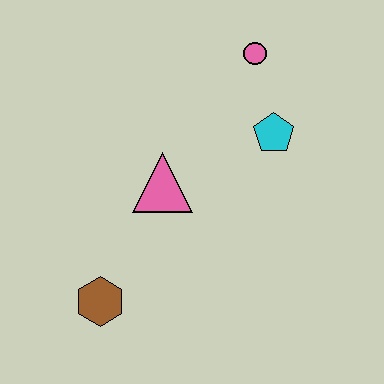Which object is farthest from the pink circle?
The brown hexagon is farthest from the pink circle.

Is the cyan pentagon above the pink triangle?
Yes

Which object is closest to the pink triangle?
The cyan pentagon is closest to the pink triangle.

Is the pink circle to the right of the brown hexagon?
Yes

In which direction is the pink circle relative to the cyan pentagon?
The pink circle is above the cyan pentagon.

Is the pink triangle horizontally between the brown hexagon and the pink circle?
Yes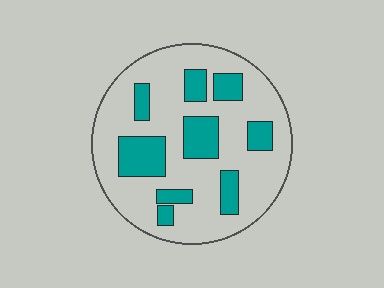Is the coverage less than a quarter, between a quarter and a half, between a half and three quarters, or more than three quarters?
Between a quarter and a half.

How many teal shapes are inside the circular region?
9.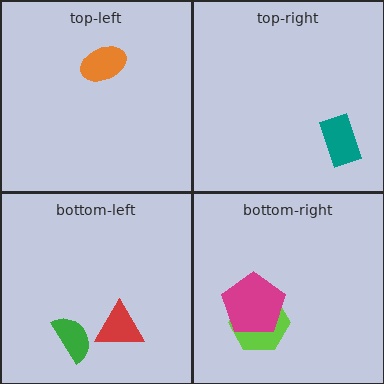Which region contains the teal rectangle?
The top-right region.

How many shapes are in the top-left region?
1.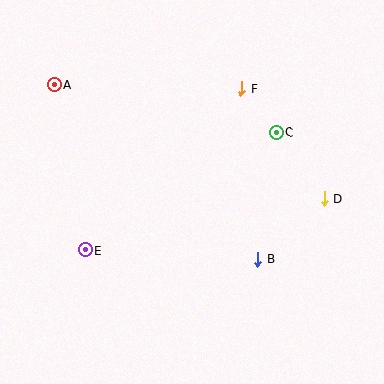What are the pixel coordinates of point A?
Point A is at (54, 84).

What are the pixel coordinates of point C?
Point C is at (276, 133).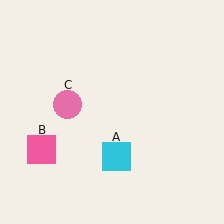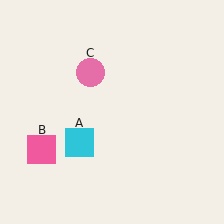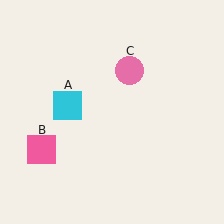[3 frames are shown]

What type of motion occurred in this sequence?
The cyan square (object A), pink circle (object C) rotated clockwise around the center of the scene.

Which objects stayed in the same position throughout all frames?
Pink square (object B) remained stationary.